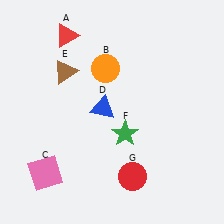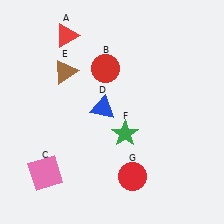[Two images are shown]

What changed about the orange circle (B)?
In Image 1, B is orange. In Image 2, it changed to red.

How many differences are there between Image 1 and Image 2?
There is 1 difference between the two images.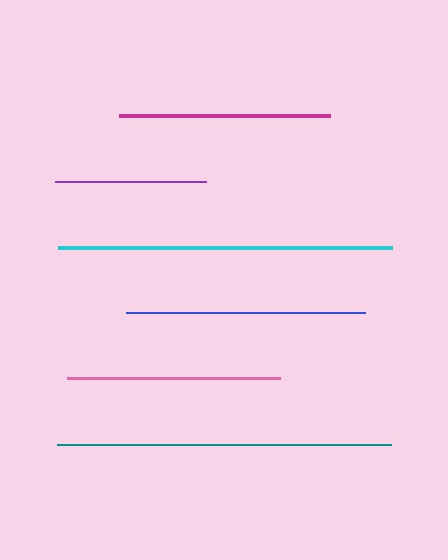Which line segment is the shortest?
The purple line is the shortest at approximately 151 pixels.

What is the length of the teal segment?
The teal segment is approximately 334 pixels long.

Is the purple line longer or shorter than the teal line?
The teal line is longer than the purple line.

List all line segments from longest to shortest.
From longest to shortest: teal, cyan, blue, pink, magenta, purple.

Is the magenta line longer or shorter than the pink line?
The pink line is longer than the magenta line.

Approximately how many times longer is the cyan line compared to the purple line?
The cyan line is approximately 2.2 times the length of the purple line.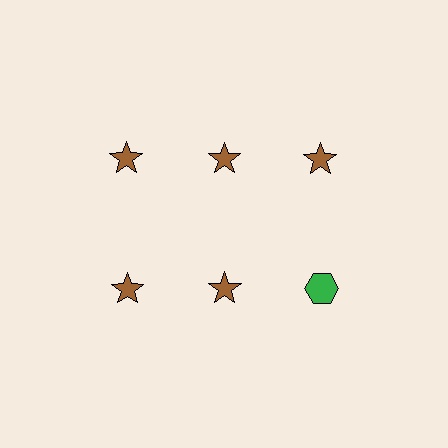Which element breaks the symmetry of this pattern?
The green hexagon in the second row, center column breaks the symmetry. All other shapes are brown stars.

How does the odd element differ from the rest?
It differs in both color (green instead of brown) and shape (hexagon instead of star).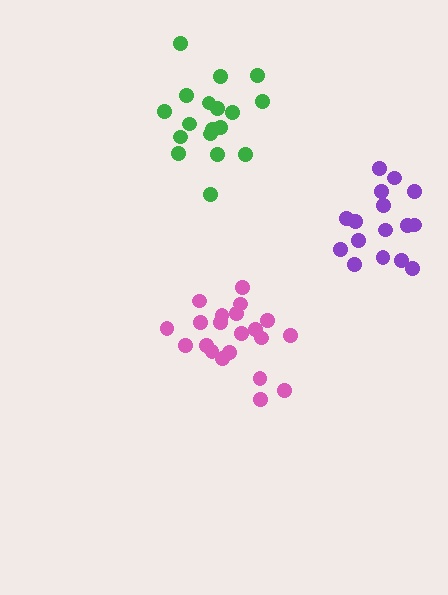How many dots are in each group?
Group 1: 21 dots, Group 2: 16 dots, Group 3: 18 dots (55 total).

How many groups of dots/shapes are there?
There are 3 groups.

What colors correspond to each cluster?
The clusters are colored: pink, purple, green.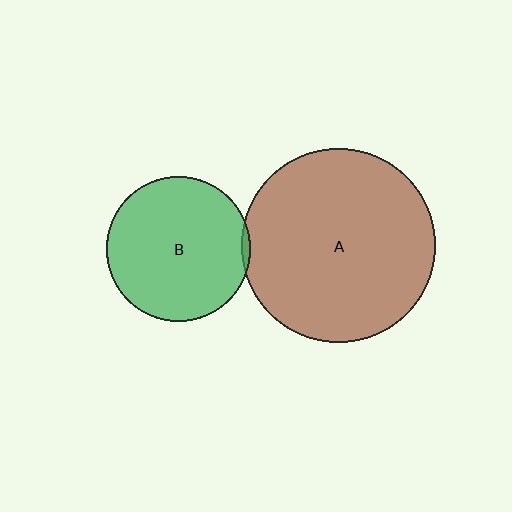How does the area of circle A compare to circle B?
Approximately 1.8 times.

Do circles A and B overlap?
Yes.